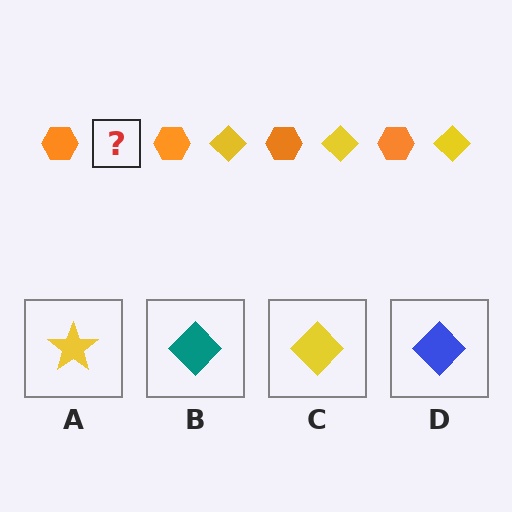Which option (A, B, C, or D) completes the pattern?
C.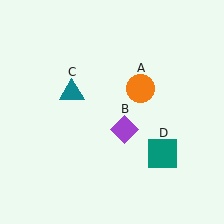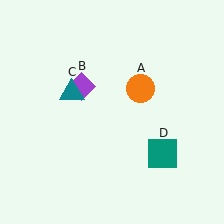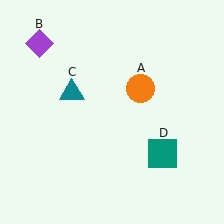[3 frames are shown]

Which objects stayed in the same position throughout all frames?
Orange circle (object A) and teal triangle (object C) and teal square (object D) remained stationary.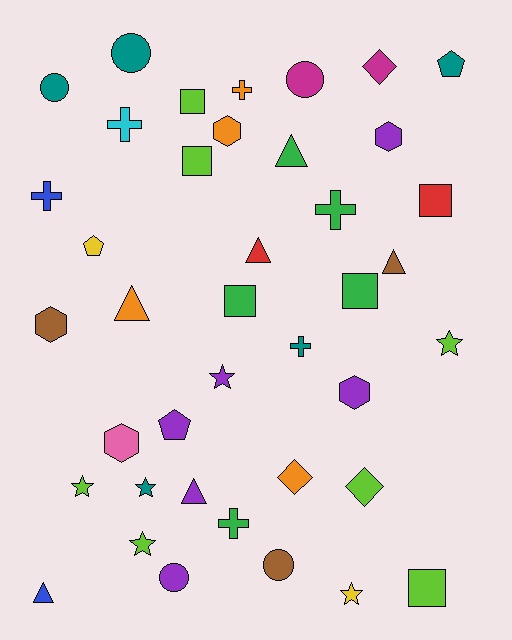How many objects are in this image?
There are 40 objects.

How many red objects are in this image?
There are 2 red objects.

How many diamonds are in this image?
There are 3 diamonds.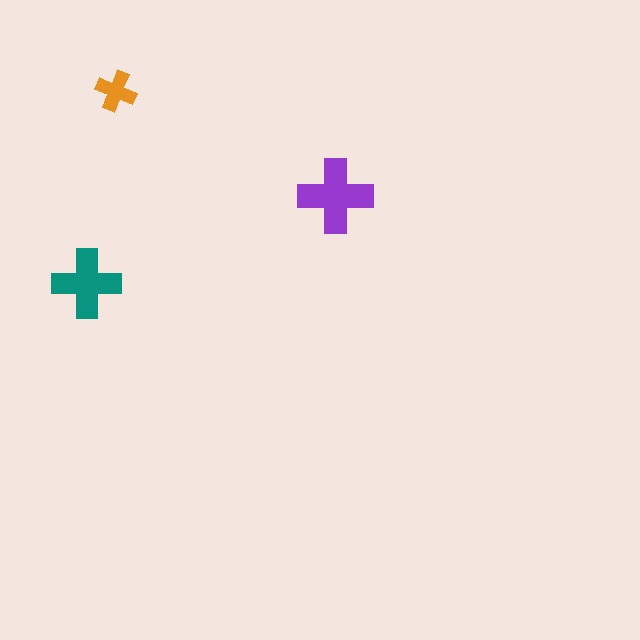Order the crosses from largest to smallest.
the purple one, the teal one, the orange one.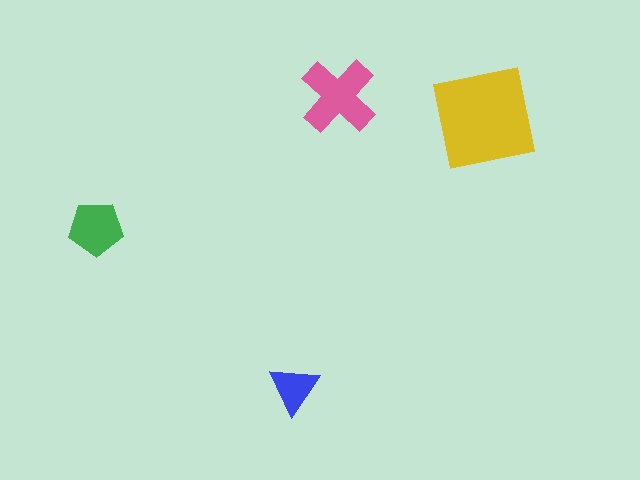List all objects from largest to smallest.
The yellow square, the pink cross, the green pentagon, the blue triangle.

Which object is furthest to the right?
The yellow square is rightmost.